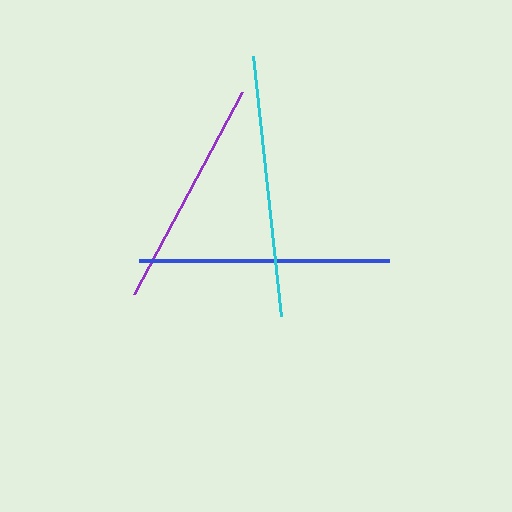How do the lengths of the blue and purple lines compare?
The blue and purple lines are approximately the same length.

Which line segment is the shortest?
The purple line is the shortest at approximately 229 pixels.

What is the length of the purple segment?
The purple segment is approximately 229 pixels long.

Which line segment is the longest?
The cyan line is the longest at approximately 262 pixels.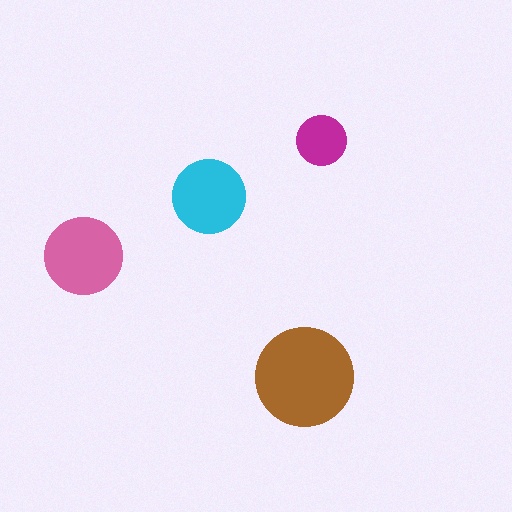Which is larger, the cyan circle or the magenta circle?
The cyan one.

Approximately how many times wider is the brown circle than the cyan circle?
About 1.5 times wider.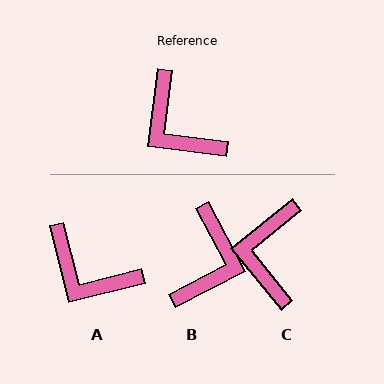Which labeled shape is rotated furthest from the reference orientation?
B, about 125 degrees away.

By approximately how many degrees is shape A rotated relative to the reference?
Approximately 22 degrees counter-clockwise.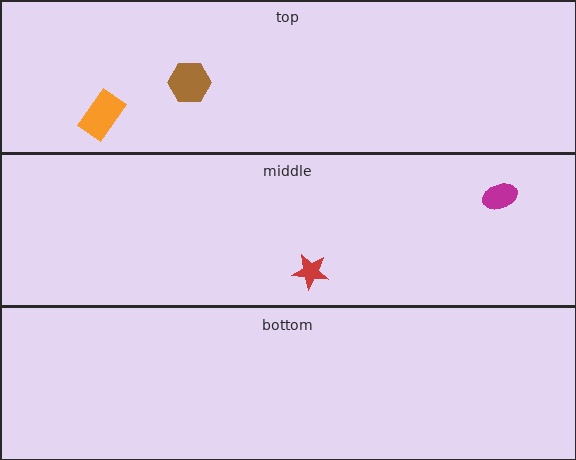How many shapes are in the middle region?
2.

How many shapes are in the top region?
2.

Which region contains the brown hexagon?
The top region.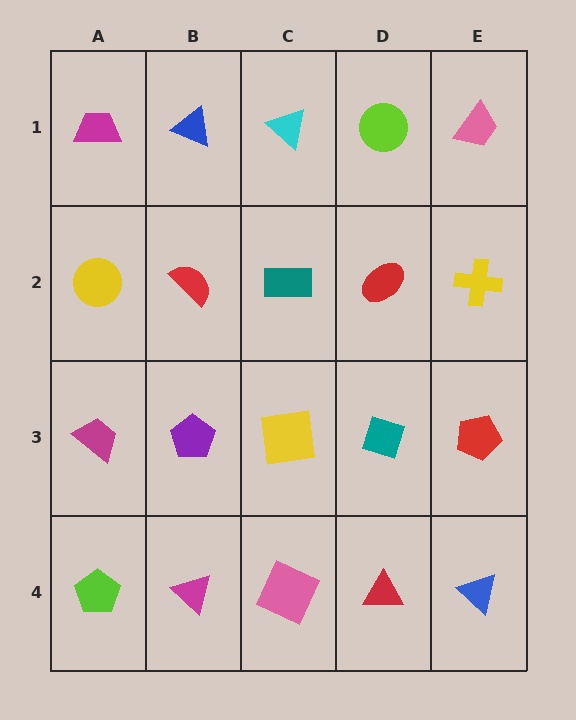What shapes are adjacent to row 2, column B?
A blue triangle (row 1, column B), a purple pentagon (row 3, column B), a yellow circle (row 2, column A), a teal rectangle (row 2, column C).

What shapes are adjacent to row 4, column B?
A purple pentagon (row 3, column B), a lime pentagon (row 4, column A), a pink square (row 4, column C).